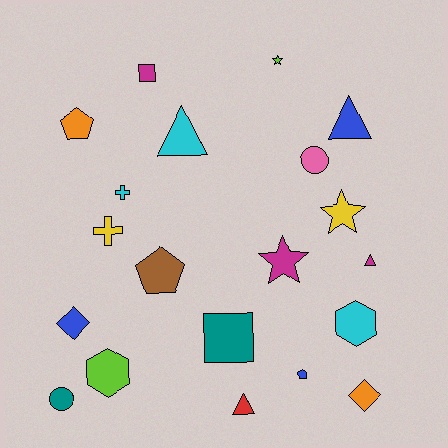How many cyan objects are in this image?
There are 3 cyan objects.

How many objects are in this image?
There are 20 objects.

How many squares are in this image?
There are 2 squares.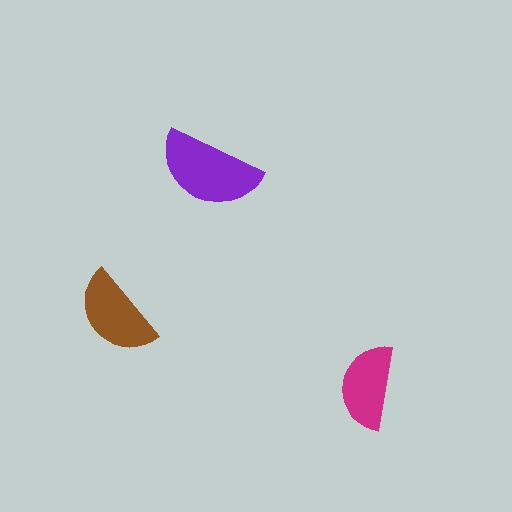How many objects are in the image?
There are 3 objects in the image.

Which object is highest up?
The purple semicircle is topmost.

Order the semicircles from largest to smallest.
the purple one, the brown one, the magenta one.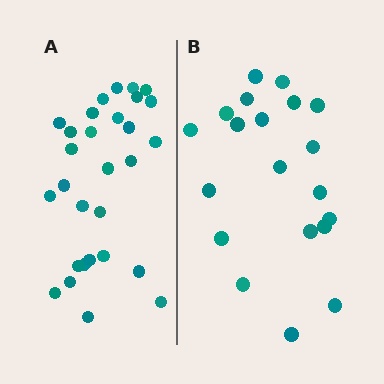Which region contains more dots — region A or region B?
Region A (the left region) has more dots.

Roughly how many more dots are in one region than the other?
Region A has roughly 8 or so more dots than region B.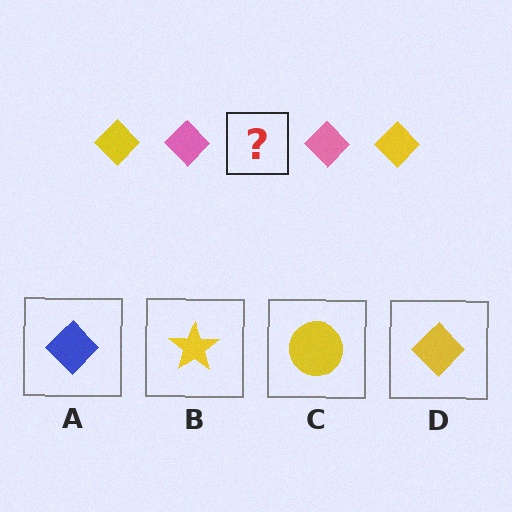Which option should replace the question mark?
Option D.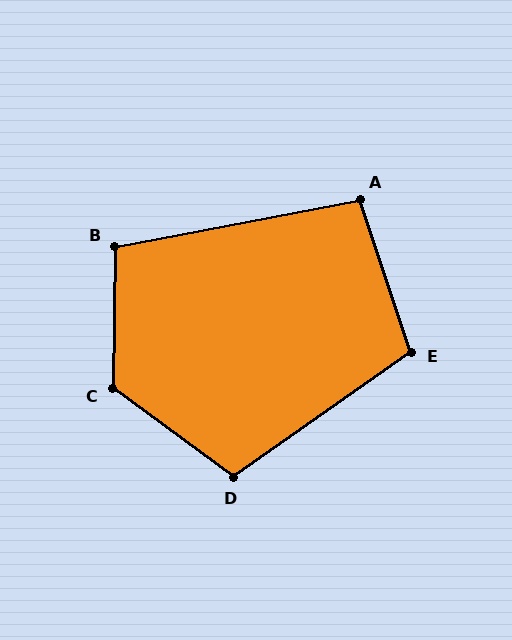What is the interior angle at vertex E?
Approximately 106 degrees (obtuse).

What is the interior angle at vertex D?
Approximately 108 degrees (obtuse).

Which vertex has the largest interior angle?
C, at approximately 125 degrees.